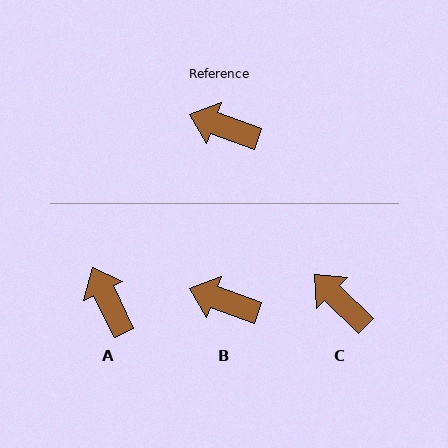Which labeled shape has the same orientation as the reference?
B.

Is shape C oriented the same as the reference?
No, it is off by about 25 degrees.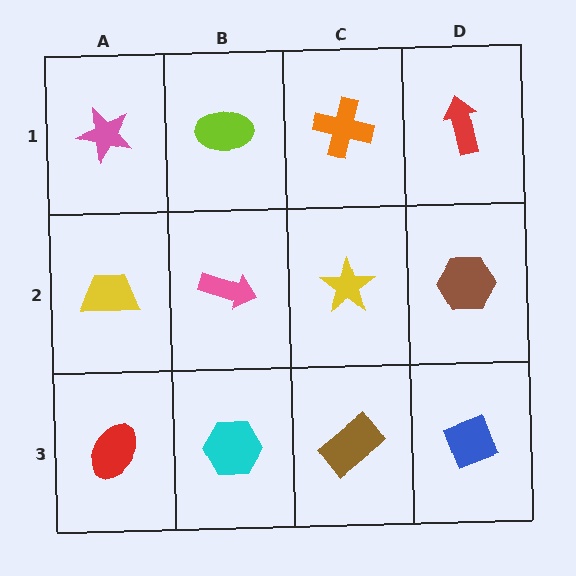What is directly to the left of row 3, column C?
A cyan hexagon.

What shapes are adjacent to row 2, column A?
A pink star (row 1, column A), a red ellipse (row 3, column A), a pink arrow (row 2, column B).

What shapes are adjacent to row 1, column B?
A pink arrow (row 2, column B), a pink star (row 1, column A), an orange cross (row 1, column C).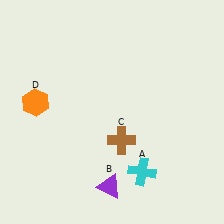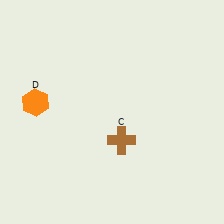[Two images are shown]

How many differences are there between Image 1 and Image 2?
There are 2 differences between the two images.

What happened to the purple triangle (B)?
The purple triangle (B) was removed in Image 2. It was in the bottom-left area of Image 1.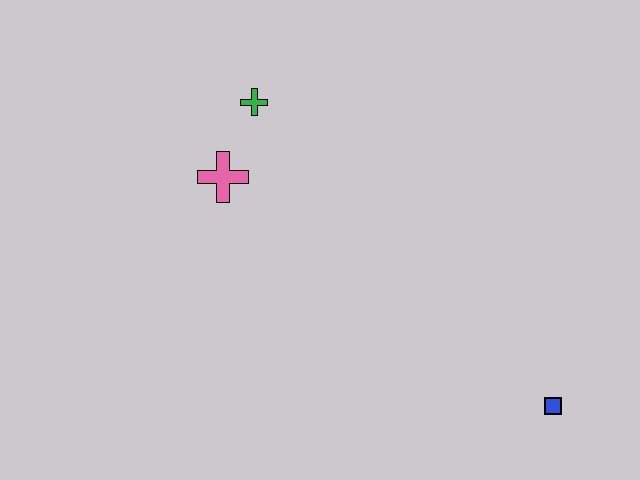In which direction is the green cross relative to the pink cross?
The green cross is above the pink cross.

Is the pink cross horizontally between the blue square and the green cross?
No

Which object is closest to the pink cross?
The green cross is closest to the pink cross.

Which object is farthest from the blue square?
The green cross is farthest from the blue square.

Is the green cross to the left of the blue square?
Yes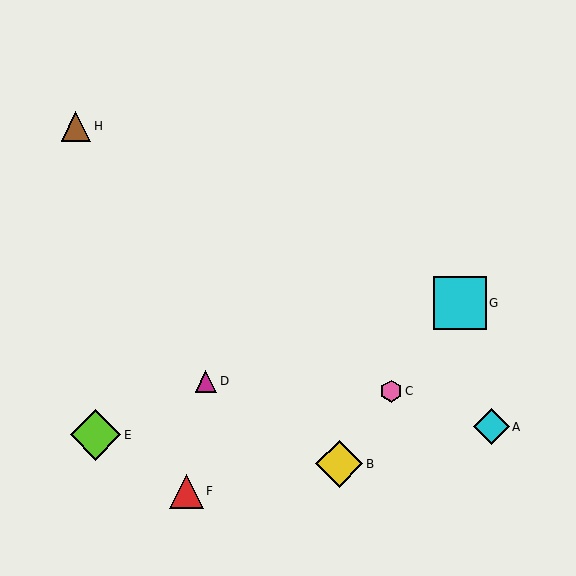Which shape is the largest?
The cyan square (labeled G) is the largest.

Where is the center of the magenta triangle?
The center of the magenta triangle is at (206, 381).